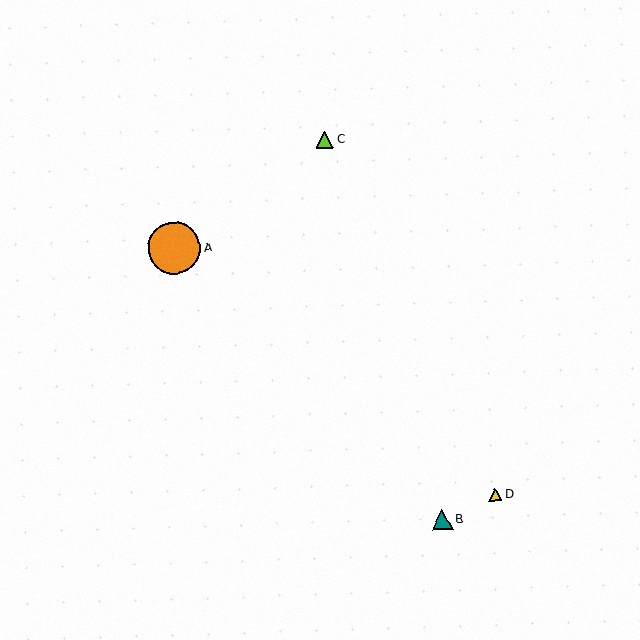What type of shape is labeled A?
Shape A is an orange circle.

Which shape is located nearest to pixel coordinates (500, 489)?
The yellow triangle (labeled D) at (495, 495) is nearest to that location.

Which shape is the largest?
The orange circle (labeled A) is the largest.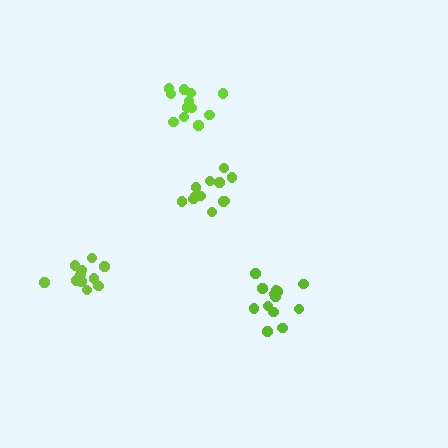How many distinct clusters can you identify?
There are 4 distinct clusters.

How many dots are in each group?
Group 1: 12 dots, Group 2: 11 dots, Group 3: 13 dots, Group 4: 12 dots (48 total).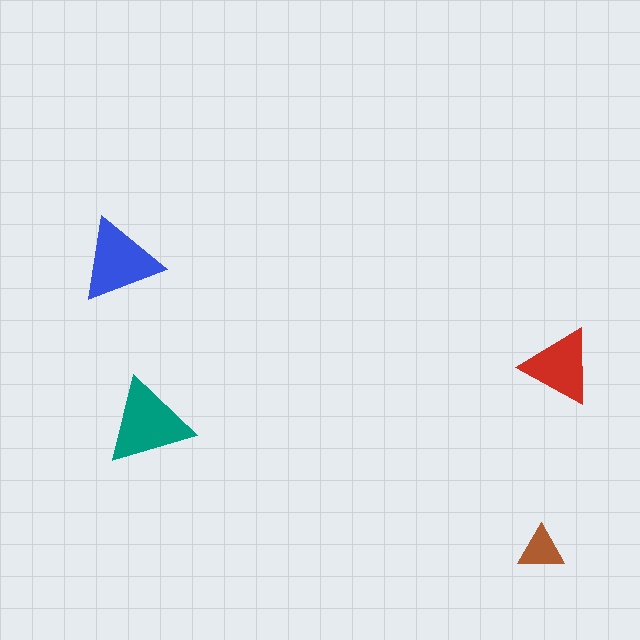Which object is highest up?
The blue triangle is topmost.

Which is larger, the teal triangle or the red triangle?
The teal one.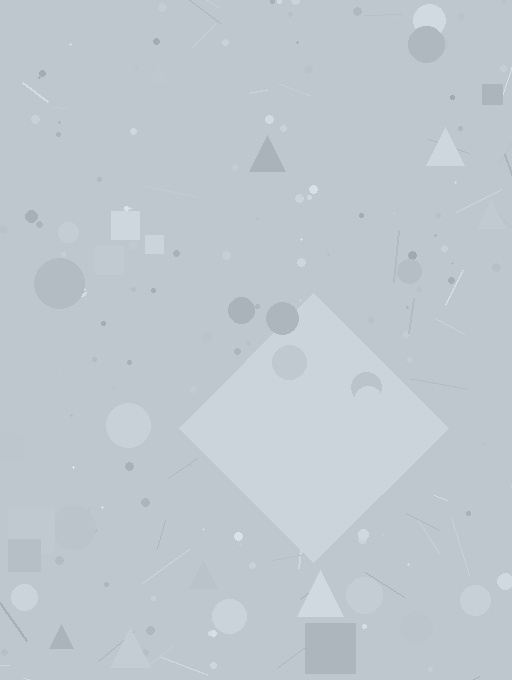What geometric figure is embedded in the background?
A diamond is embedded in the background.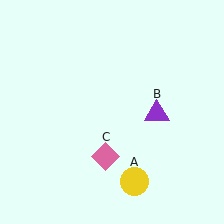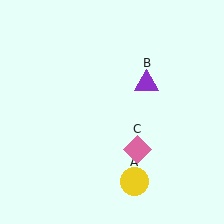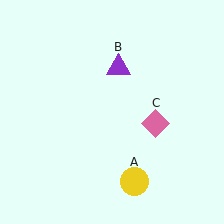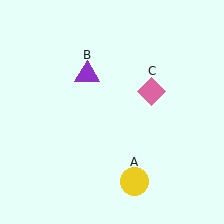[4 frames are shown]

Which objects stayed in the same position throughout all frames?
Yellow circle (object A) remained stationary.